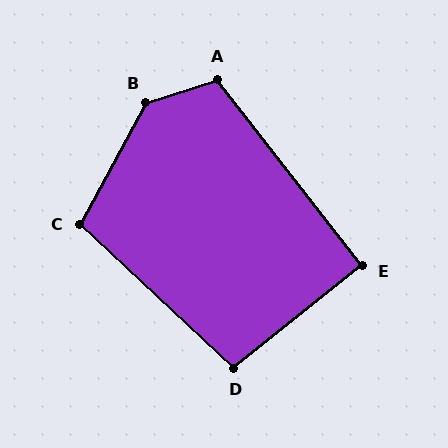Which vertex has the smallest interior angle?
E, at approximately 91 degrees.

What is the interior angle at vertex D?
Approximately 99 degrees (obtuse).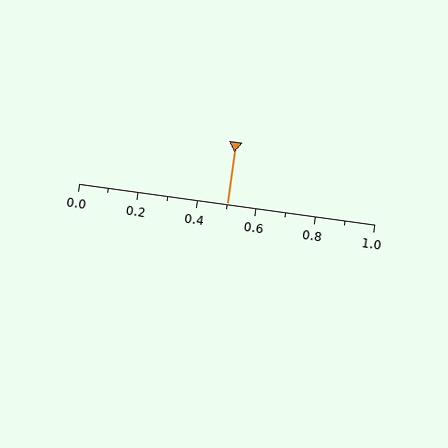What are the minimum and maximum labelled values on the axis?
The axis runs from 0.0 to 1.0.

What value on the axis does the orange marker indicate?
The marker indicates approximately 0.5.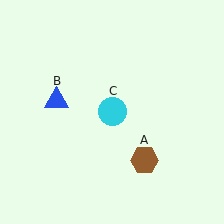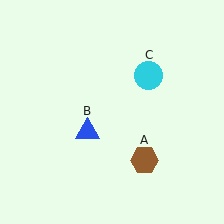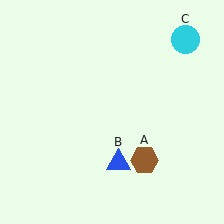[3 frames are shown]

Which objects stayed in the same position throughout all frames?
Brown hexagon (object A) remained stationary.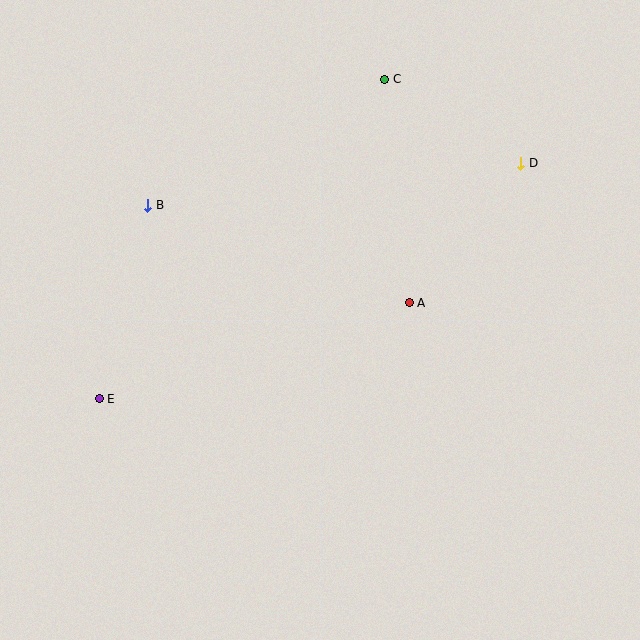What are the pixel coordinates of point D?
Point D is at (521, 163).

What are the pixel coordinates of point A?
Point A is at (409, 303).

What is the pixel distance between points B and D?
The distance between B and D is 375 pixels.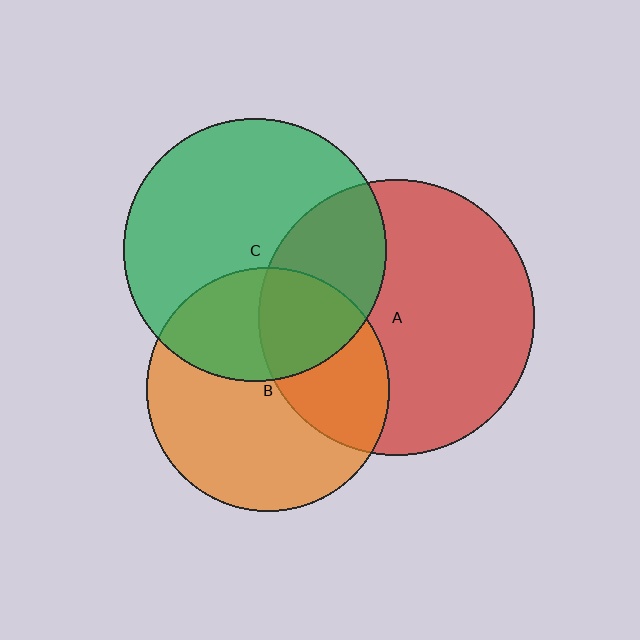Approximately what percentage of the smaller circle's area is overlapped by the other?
Approximately 35%.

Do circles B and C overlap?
Yes.